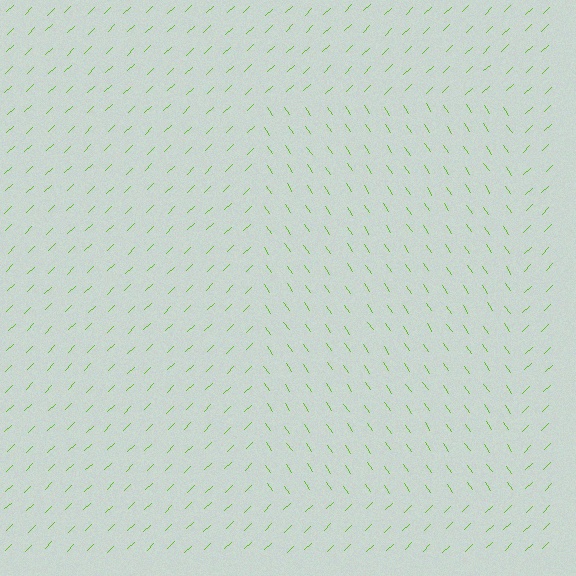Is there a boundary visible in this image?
Yes, there is a texture boundary formed by a change in line orientation.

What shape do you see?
I see a rectangle.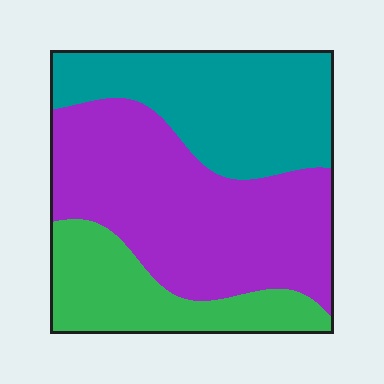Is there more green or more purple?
Purple.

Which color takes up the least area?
Green, at roughly 20%.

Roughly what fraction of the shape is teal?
Teal takes up about one third (1/3) of the shape.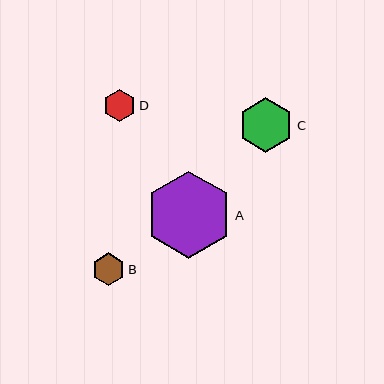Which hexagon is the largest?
Hexagon A is the largest with a size of approximately 87 pixels.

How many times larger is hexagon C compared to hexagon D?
Hexagon C is approximately 1.7 times the size of hexagon D.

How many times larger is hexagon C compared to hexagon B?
Hexagon C is approximately 1.7 times the size of hexagon B.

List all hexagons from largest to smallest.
From largest to smallest: A, C, B, D.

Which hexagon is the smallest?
Hexagon D is the smallest with a size of approximately 32 pixels.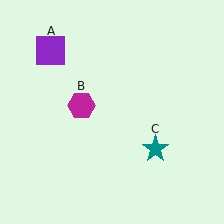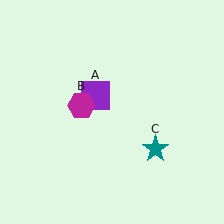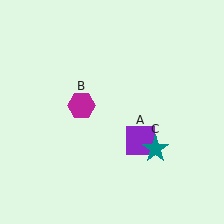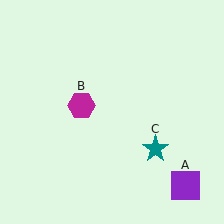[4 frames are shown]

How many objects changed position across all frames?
1 object changed position: purple square (object A).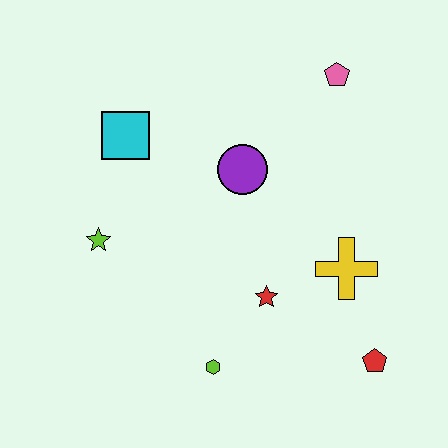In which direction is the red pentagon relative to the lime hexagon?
The red pentagon is to the right of the lime hexagon.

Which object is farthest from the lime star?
The red pentagon is farthest from the lime star.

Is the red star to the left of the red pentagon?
Yes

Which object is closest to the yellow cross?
The red star is closest to the yellow cross.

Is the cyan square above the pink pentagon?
No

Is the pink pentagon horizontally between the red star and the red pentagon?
Yes